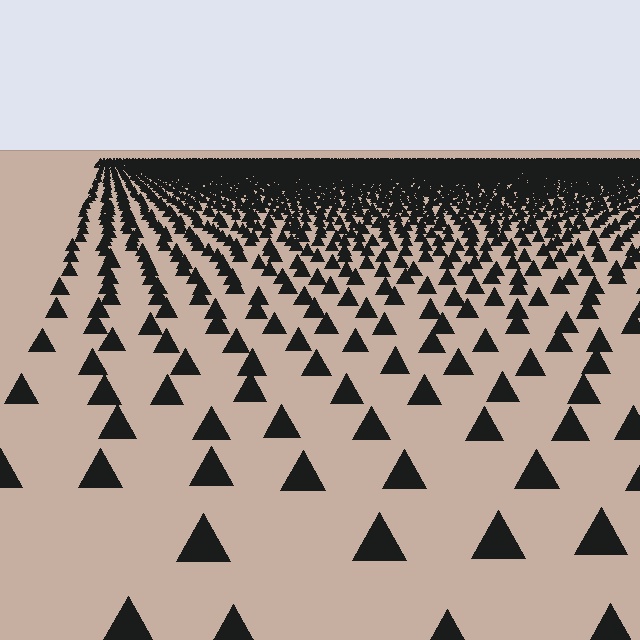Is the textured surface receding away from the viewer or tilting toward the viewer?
The surface is receding away from the viewer. Texture elements get smaller and denser toward the top.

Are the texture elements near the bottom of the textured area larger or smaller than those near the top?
Larger. Near the bottom, elements are closer to the viewer and appear at a bigger on-screen size.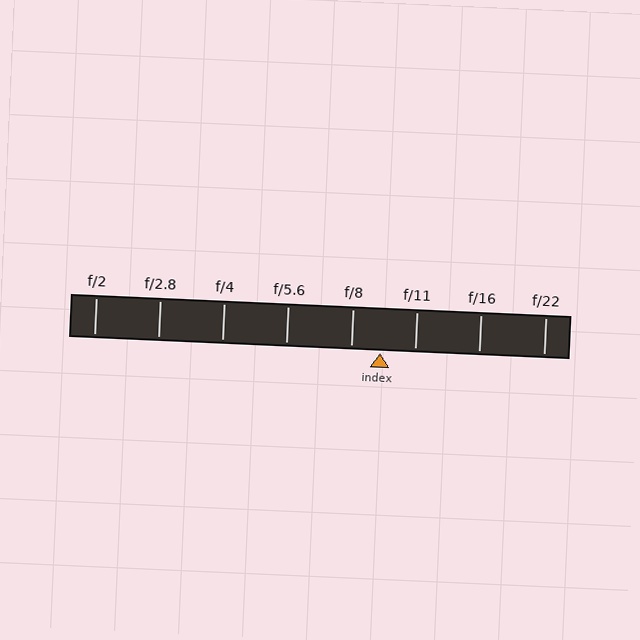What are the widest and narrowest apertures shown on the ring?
The widest aperture shown is f/2 and the narrowest is f/22.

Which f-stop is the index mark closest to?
The index mark is closest to f/8.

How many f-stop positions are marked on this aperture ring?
There are 8 f-stop positions marked.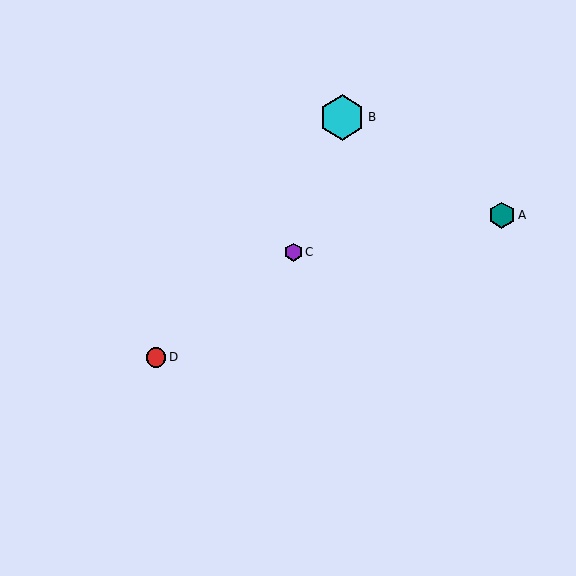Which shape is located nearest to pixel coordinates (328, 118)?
The cyan hexagon (labeled B) at (342, 117) is nearest to that location.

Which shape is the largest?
The cyan hexagon (labeled B) is the largest.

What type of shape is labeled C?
Shape C is a purple hexagon.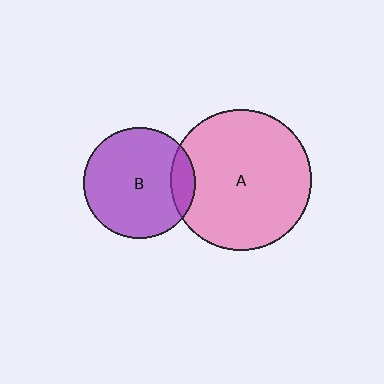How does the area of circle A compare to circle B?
Approximately 1.6 times.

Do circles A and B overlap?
Yes.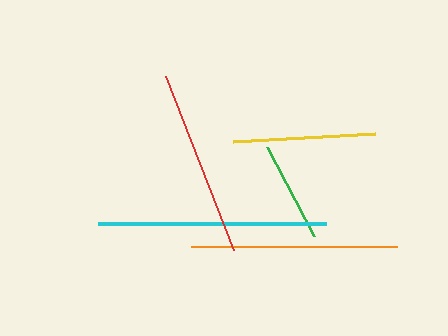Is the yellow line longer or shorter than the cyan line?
The cyan line is longer than the yellow line.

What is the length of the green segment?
The green segment is approximately 101 pixels long.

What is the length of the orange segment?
The orange segment is approximately 206 pixels long.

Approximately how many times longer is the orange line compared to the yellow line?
The orange line is approximately 1.4 times the length of the yellow line.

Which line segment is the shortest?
The green line is the shortest at approximately 101 pixels.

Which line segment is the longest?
The cyan line is the longest at approximately 229 pixels.